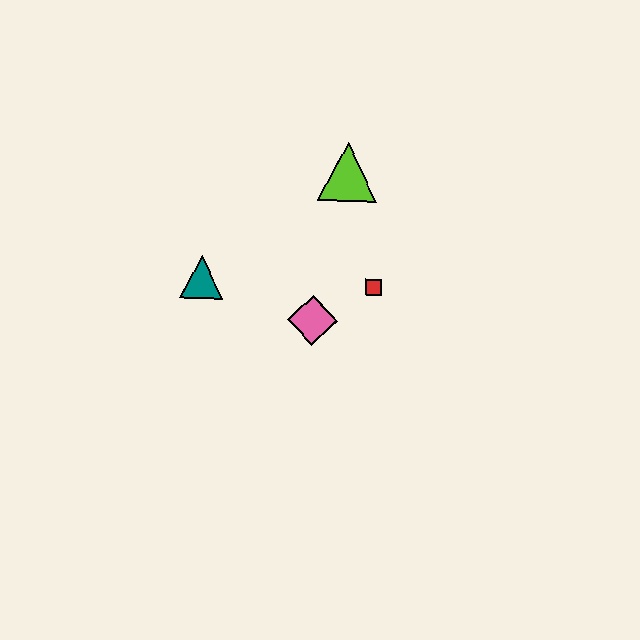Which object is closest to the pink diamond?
The red square is closest to the pink diamond.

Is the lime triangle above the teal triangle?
Yes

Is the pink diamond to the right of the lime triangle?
No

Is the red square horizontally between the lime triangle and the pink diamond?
No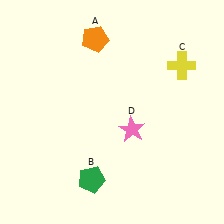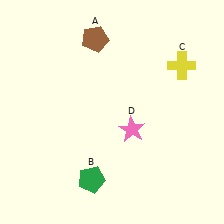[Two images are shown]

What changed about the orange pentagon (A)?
In Image 1, A is orange. In Image 2, it changed to brown.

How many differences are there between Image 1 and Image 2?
There is 1 difference between the two images.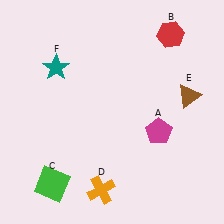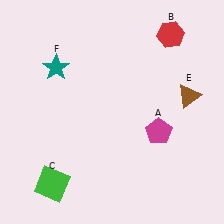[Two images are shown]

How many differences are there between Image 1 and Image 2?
There is 1 difference between the two images.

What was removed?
The orange cross (D) was removed in Image 2.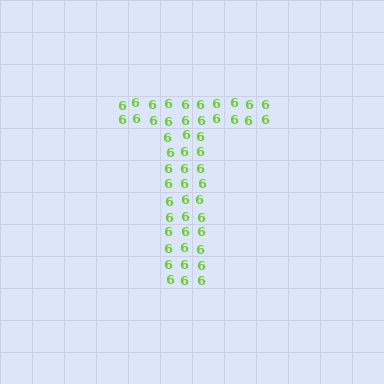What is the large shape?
The large shape is the letter T.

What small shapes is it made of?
It is made of small digit 6's.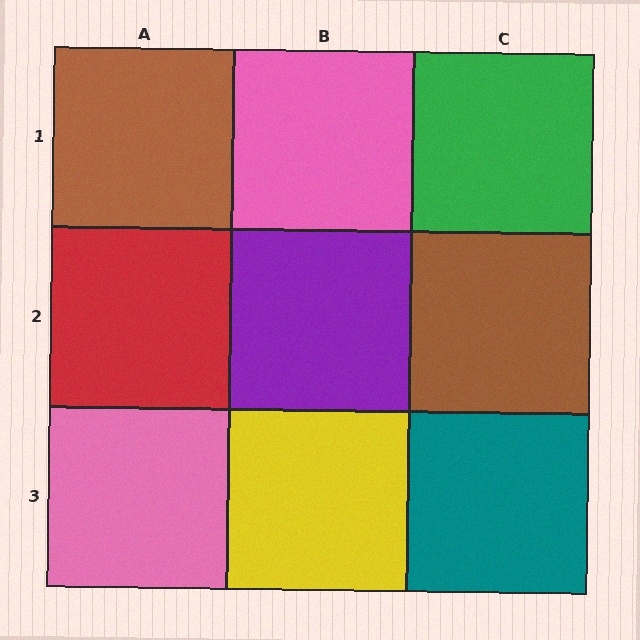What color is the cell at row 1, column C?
Green.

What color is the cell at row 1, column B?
Pink.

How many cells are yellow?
1 cell is yellow.